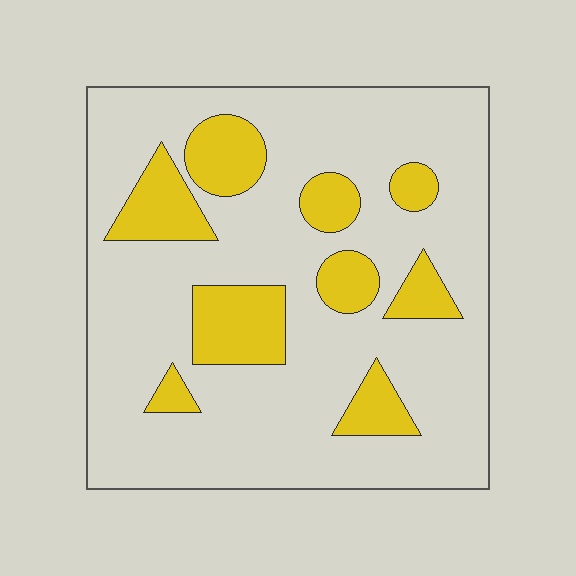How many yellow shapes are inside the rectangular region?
9.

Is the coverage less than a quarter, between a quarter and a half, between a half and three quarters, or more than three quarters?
Less than a quarter.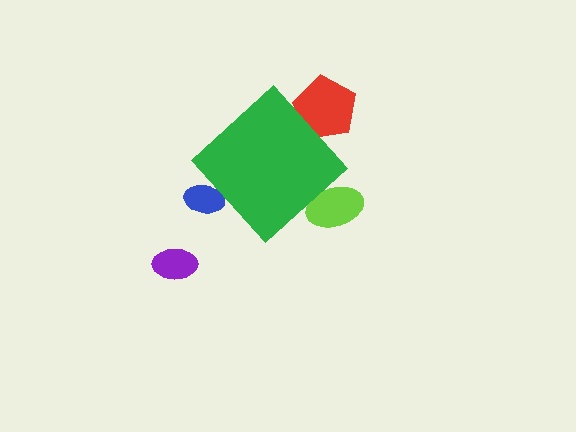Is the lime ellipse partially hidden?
Yes, the lime ellipse is partially hidden behind the green diamond.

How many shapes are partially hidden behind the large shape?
3 shapes are partially hidden.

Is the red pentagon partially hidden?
Yes, the red pentagon is partially hidden behind the green diamond.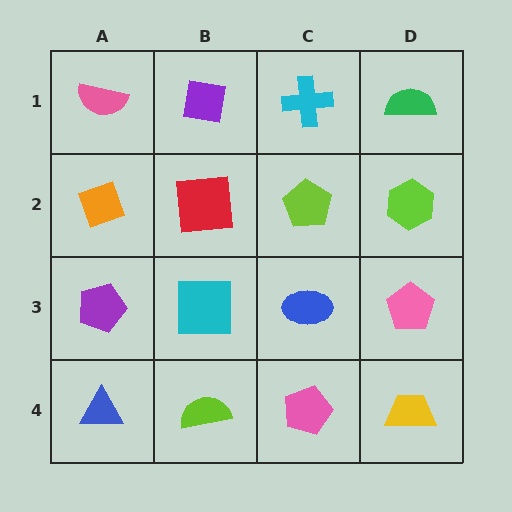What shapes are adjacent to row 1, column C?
A lime pentagon (row 2, column C), a purple square (row 1, column B), a green semicircle (row 1, column D).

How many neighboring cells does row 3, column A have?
3.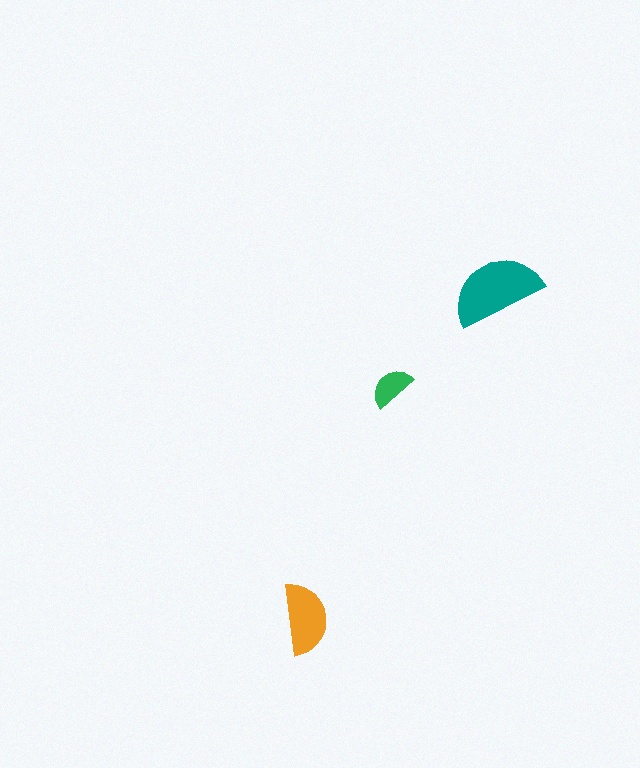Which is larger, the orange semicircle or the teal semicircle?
The teal one.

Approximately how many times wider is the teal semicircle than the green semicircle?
About 2 times wider.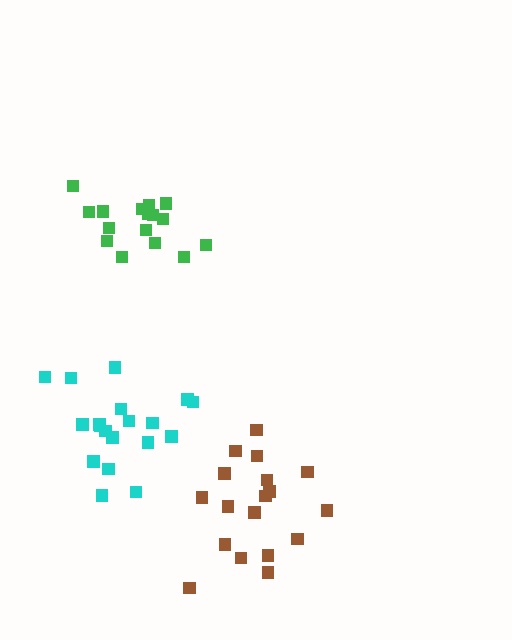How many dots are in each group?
Group 1: 17 dots, Group 2: 18 dots, Group 3: 19 dots (54 total).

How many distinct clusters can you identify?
There are 3 distinct clusters.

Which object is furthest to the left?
The cyan cluster is leftmost.